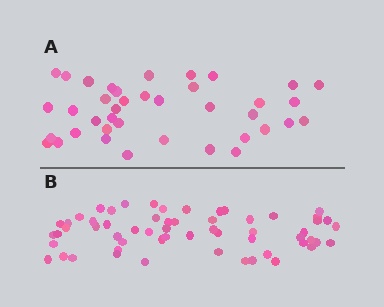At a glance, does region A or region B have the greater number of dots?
Region B (the bottom region) has more dots.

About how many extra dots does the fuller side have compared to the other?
Region B has approximately 20 more dots than region A.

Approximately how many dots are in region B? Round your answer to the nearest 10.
About 60 dots. (The exact count is 59, which rounds to 60.)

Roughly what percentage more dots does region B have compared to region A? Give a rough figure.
About 50% more.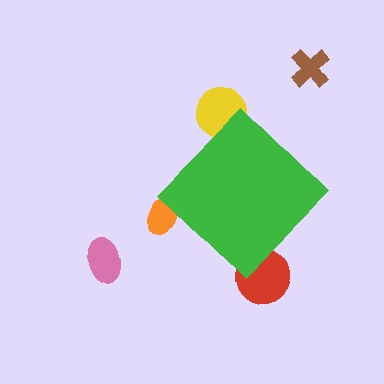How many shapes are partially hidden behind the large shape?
3 shapes are partially hidden.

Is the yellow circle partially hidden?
Yes, the yellow circle is partially hidden behind the green diamond.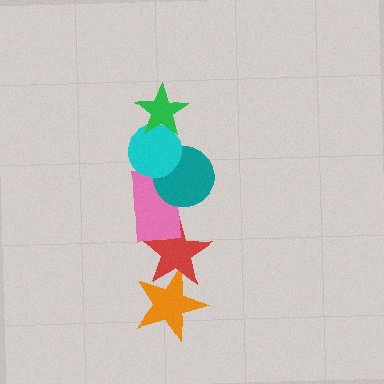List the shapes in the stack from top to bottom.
From top to bottom: the green star, the cyan circle, the teal circle, the pink rectangle, the red star, the orange star.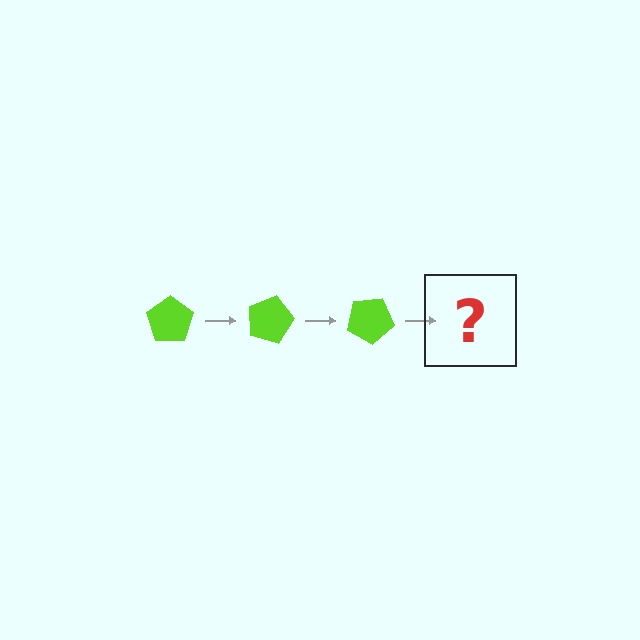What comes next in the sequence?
The next element should be a lime pentagon rotated 45 degrees.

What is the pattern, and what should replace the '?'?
The pattern is that the pentagon rotates 15 degrees each step. The '?' should be a lime pentagon rotated 45 degrees.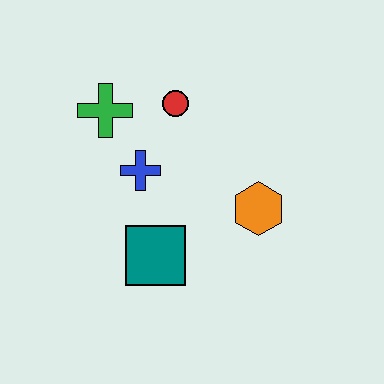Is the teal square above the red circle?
No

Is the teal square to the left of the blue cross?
No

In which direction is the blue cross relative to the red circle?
The blue cross is below the red circle.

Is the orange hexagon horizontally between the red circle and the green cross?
No